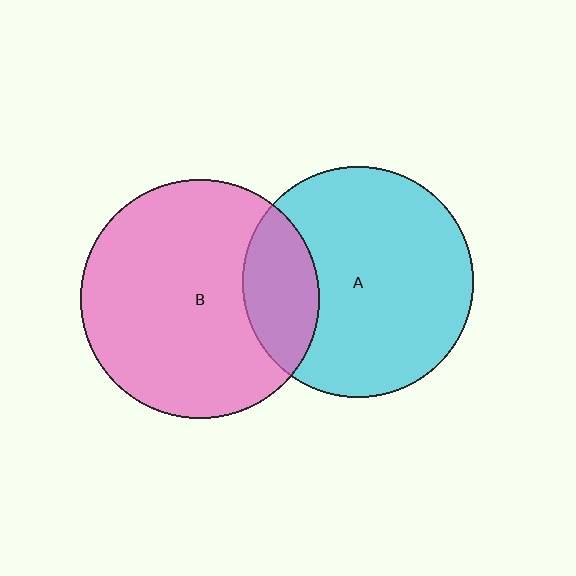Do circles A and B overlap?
Yes.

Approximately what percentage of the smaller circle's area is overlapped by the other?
Approximately 20%.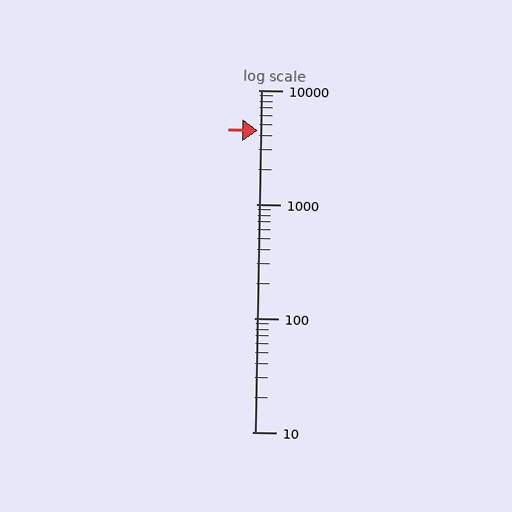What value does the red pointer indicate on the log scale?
The pointer indicates approximately 4400.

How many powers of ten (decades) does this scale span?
The scale spans 3 decades, from 10 to 10000.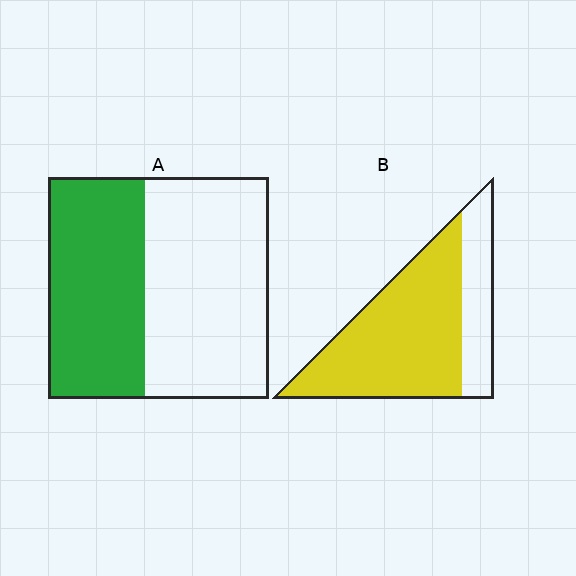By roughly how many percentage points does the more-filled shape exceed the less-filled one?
By roughly 30 percentage points (B over A).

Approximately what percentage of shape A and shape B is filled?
A is approximately 45% and B is approximately 75%.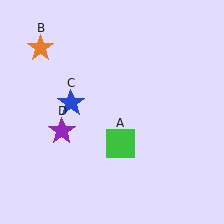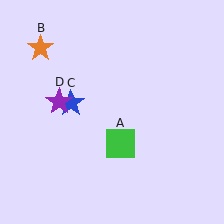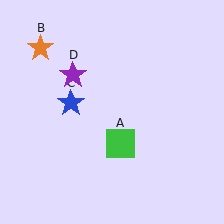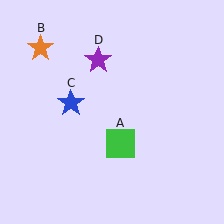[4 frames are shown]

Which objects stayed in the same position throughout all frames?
Green square (object A) and orange star (object B) and blue star (object C) remained stationary.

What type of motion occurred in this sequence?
The purple star (object D) rotated clockwise around the center of the scene.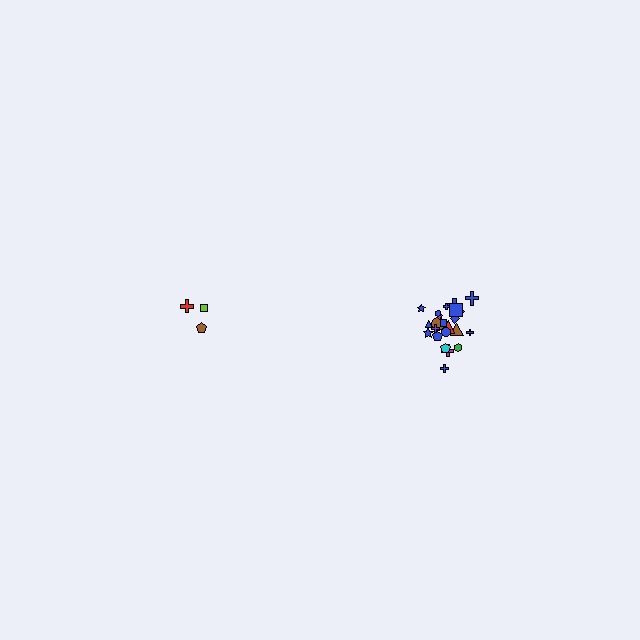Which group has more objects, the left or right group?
The right group.